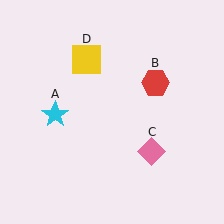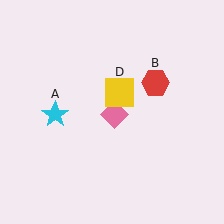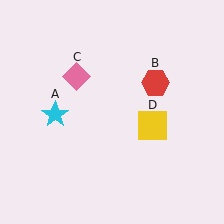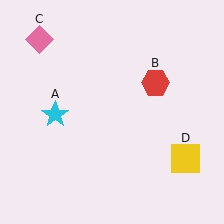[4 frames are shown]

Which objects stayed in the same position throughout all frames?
Cyan star (object A) and red hexagon (object B) remained stationary.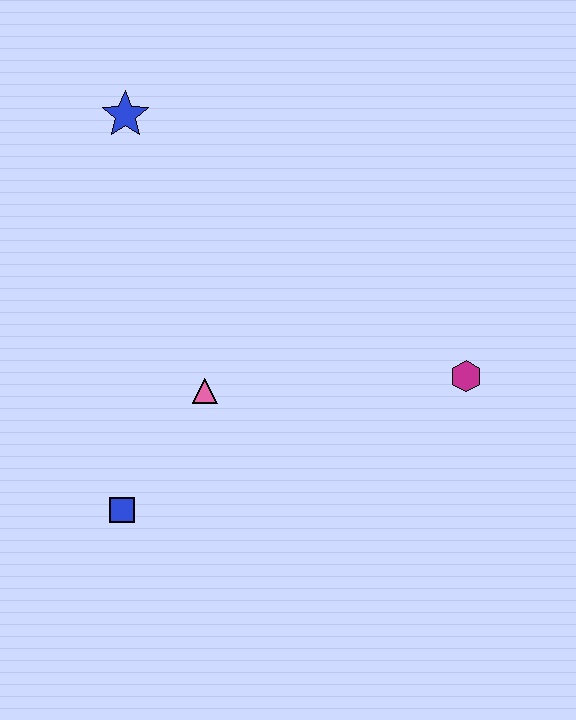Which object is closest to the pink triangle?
The blue square is closest to the pink triangle.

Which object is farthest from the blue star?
The magenta hexagon is farthest from the blue star.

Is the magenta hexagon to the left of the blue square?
No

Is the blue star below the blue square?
No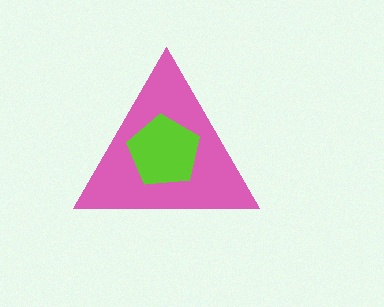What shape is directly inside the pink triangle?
The lime pentagon.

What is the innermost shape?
The lime pentagon.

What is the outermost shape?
The pink triangle.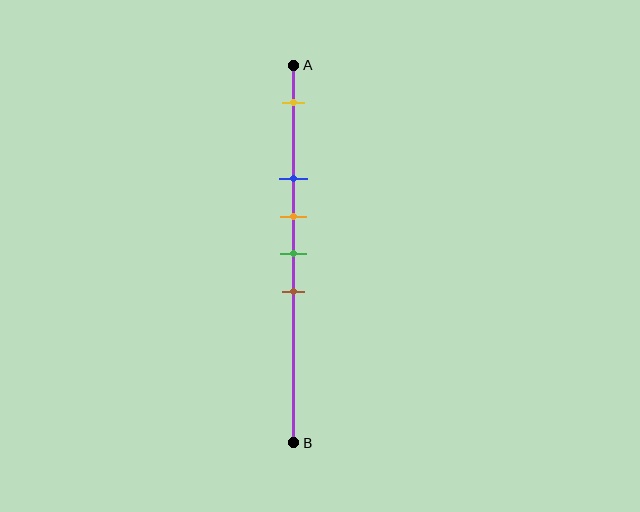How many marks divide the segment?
There are 5 marks dividing the segment.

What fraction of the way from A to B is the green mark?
The green mark is approximately 50% (0.5) of the way from A to B.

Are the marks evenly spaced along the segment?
No, the marks are not evenly spaced.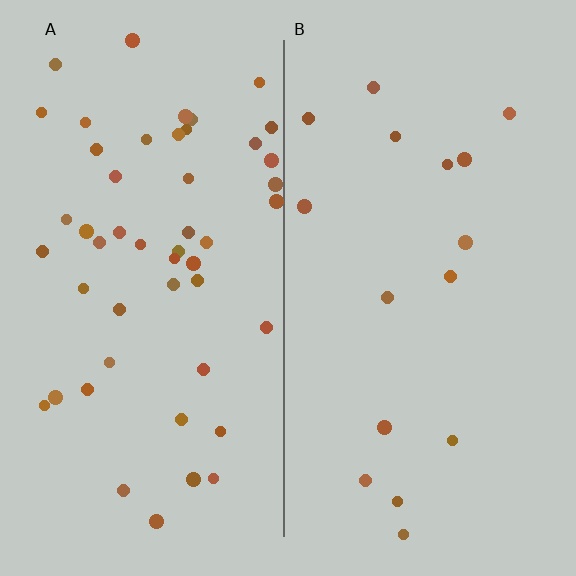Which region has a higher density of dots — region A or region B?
A (the left).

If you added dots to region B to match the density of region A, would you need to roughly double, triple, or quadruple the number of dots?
Approximately triple.